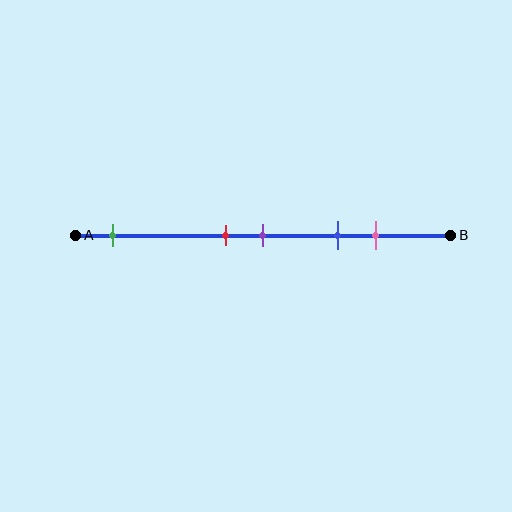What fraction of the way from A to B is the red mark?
The red mark is approximately 40% (0.4) of the way from A to B.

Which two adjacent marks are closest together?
The red and purple marks are the closest adjacent pair.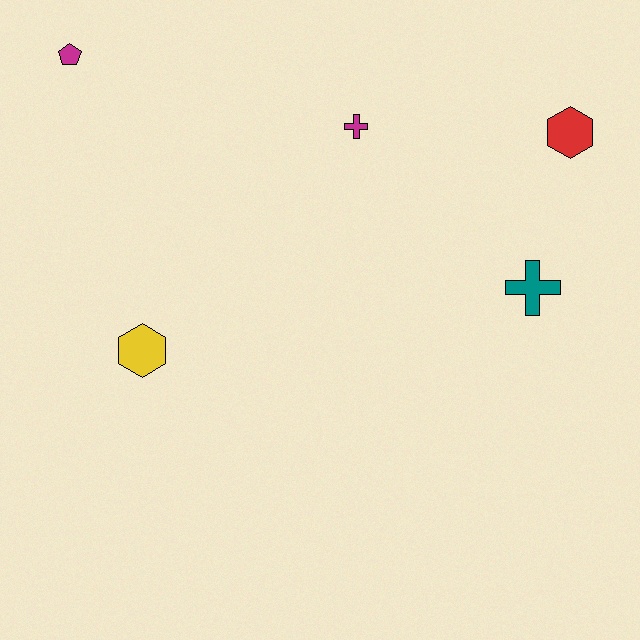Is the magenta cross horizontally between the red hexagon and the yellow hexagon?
Yes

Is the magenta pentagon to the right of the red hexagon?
No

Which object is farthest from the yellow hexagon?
The red hexagon is farthest from the yellow hexagon.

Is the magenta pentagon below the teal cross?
No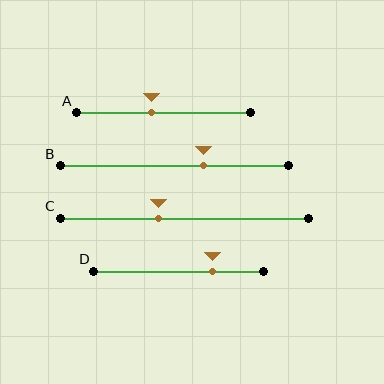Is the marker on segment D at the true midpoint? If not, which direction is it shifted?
No, the marker on segment D is shifted to the right by about 20% of the segment length.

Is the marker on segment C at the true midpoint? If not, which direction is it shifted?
No, the marker on segment C is shifted to the left by about 10% of the segment length.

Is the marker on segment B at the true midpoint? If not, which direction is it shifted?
No, the marker on segment B is shifted to the right by about 13% of the segment length.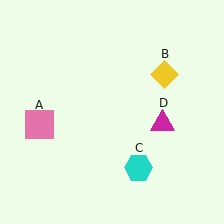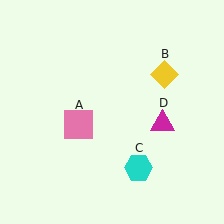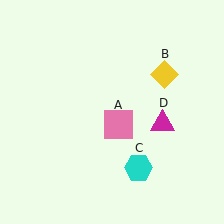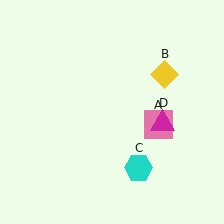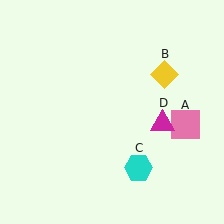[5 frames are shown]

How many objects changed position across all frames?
1 object changed position: pink square (object A).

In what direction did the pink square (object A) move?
The pink square (object A) moved right.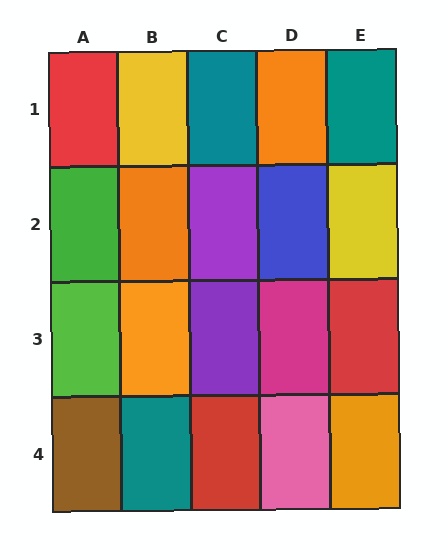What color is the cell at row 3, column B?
Orange.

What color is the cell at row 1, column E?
Teal.